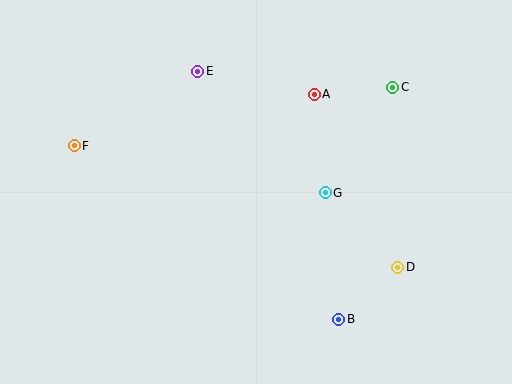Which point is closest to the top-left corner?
Point F is closest to the top-left corner.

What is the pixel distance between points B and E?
The distance between B and E is 285 pixels.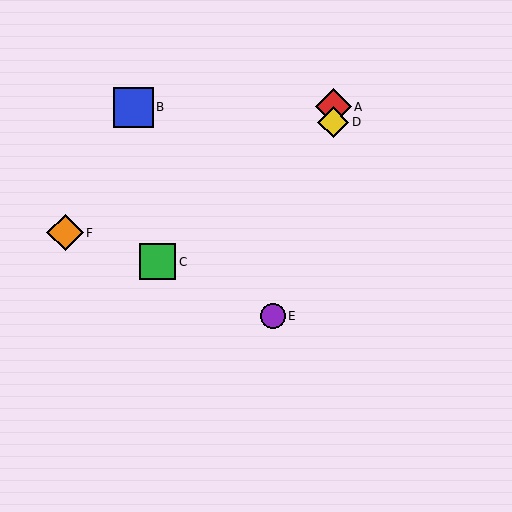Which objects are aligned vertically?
Objects A, D are aligned vertically.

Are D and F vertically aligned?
No, D is at x≈333 and F is at x≈65.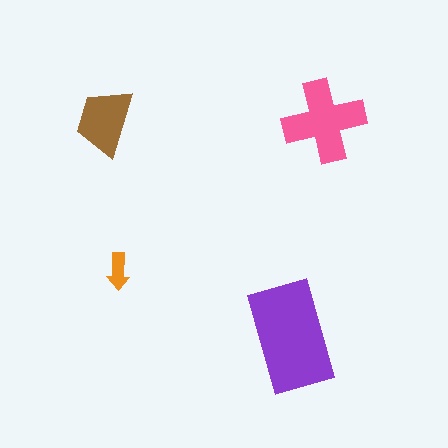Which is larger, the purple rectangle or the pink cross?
The purple rectangle.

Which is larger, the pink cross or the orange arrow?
The pink cross.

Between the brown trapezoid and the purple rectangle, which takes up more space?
The purple rectangle.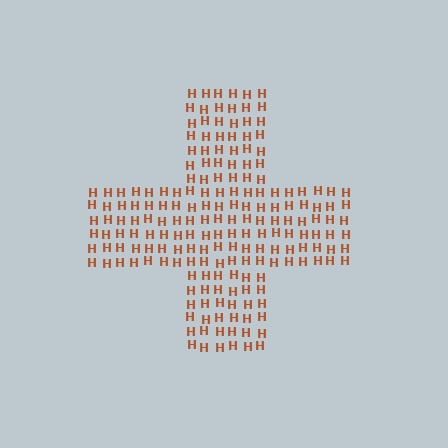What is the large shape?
The large shape is a cross.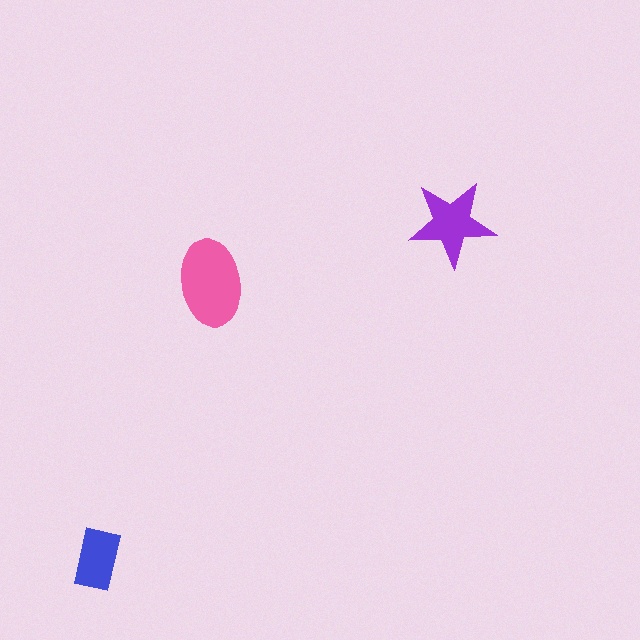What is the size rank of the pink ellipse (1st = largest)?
1st.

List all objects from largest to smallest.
The pink ellipse, the purple star, the blue rectangle.